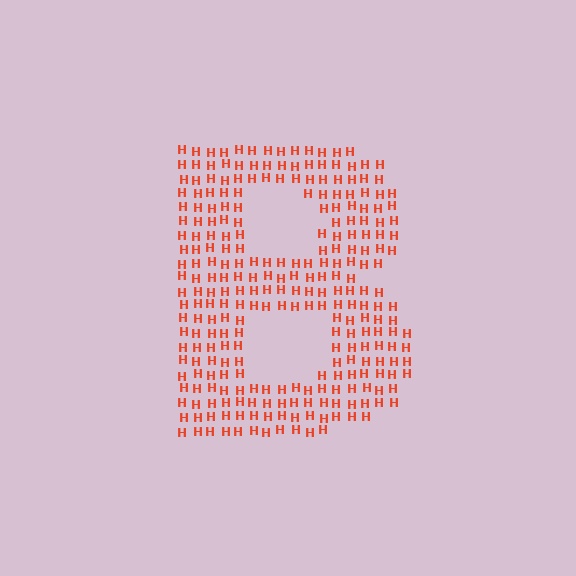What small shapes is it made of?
It is made of small letter H's.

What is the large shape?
The large shape is the letter B.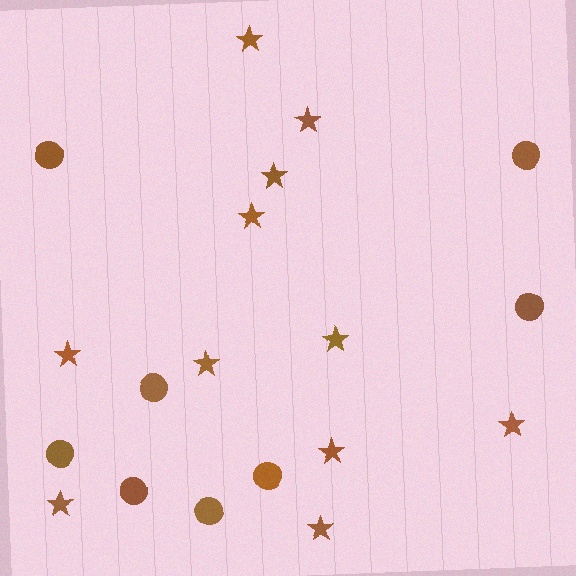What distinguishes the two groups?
There are 2 groups: one group of stars (11) and one group of circles (8).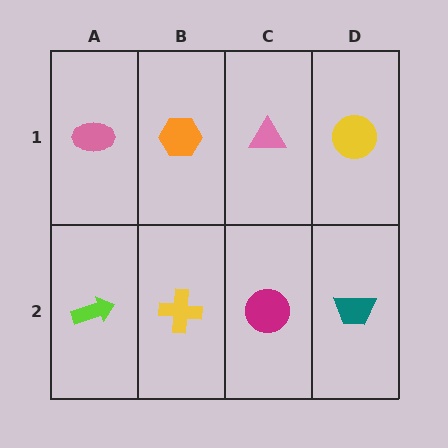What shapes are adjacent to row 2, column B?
An orange hexagon (row 1, column B), a lime arrow (row 2, column A), a magenta circle (row 2, column C).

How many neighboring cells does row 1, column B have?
3.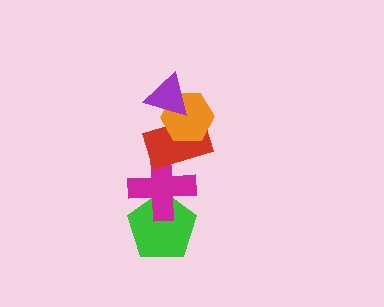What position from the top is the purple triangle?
The purple triangle is 1st from the top.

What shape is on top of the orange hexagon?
The purple triangle is on top of the orange hexagon.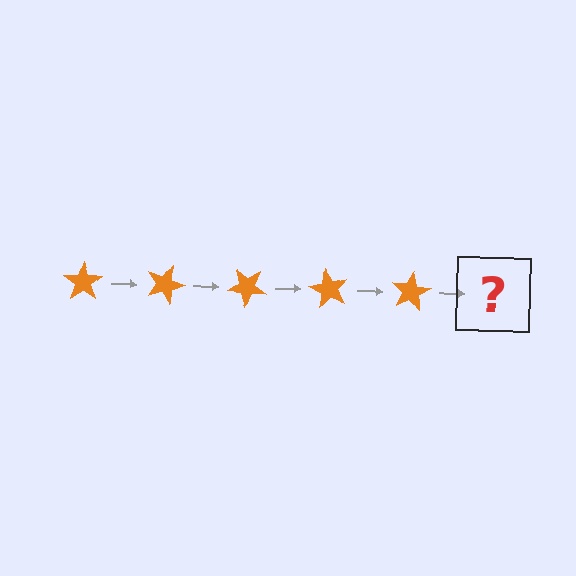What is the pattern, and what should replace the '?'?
The pattern is that the star rotates 20 degrees each step. The '?' should be an orange star rotated 100 degrees.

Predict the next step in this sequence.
The next step is an orange star rotated 100 degrees.